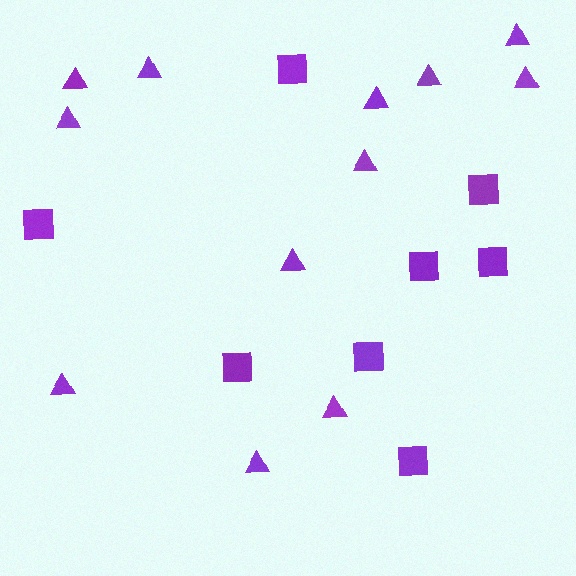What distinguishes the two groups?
There are 2 groups: one group of squares (8) and one group of triangles (12).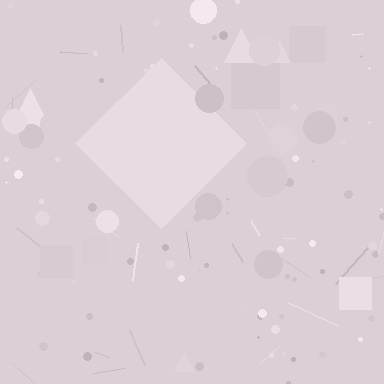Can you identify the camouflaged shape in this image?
The camouflaged shape is a diamond.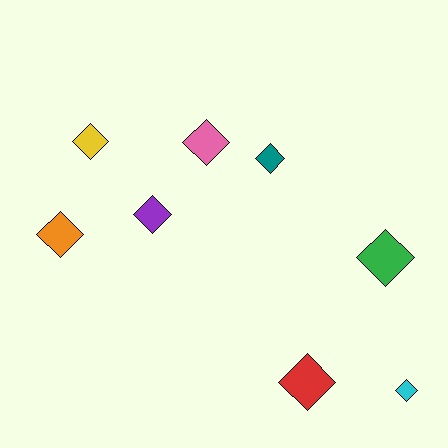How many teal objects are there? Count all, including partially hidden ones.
There is 1 teal object.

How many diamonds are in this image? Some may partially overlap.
There are 8 diamonds.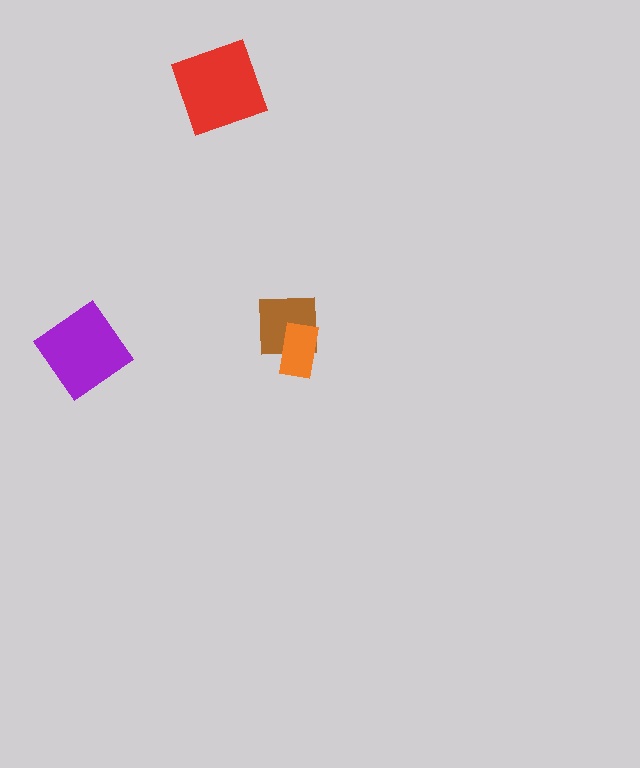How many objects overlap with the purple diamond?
0 objects overlap with the purple diamond.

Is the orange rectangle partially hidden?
No, no other shape covers it.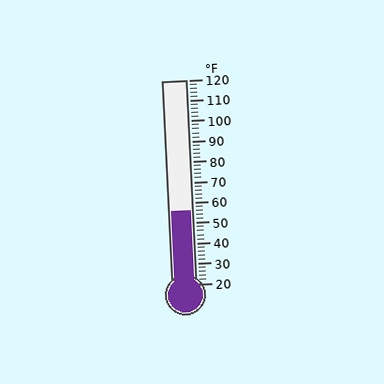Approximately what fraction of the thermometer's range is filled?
The thermometer is filled to approximately 35% of its range.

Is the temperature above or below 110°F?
The temperature is below 110°F.